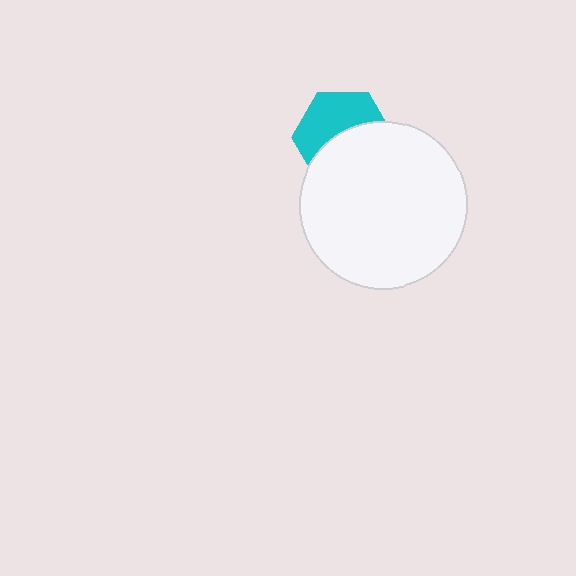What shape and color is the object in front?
The object in front is a white circle.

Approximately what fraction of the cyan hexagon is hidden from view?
Roughly 51% of the cyan hexagon is hidden behind the white circle.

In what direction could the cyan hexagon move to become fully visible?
The cyan hexagon could move up. That would shift it out from behind the white circle entirely.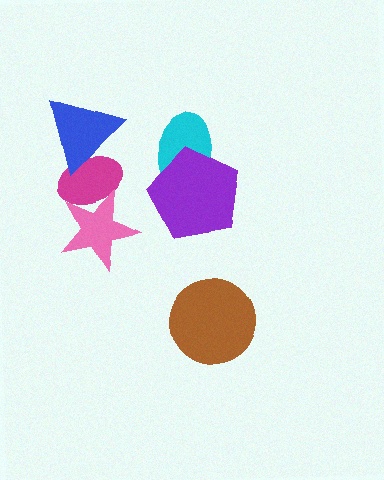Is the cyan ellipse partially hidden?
Yes, it is partially covered by another shape.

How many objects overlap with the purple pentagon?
1 object overlaps with the purple pentagon.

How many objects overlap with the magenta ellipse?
2 objects overlap with the magenta ellipse.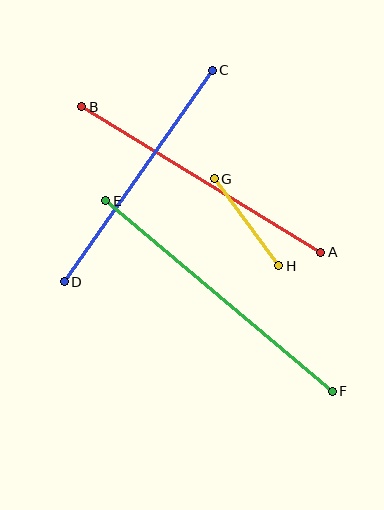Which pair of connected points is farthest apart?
Points E and F are farthest apart.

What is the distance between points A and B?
The distance is approximately 280 pixels.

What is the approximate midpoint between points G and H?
The midpoint is at approximately (247, 222) pixels.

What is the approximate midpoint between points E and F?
The midpoint is at approximately (219, 296) pixels.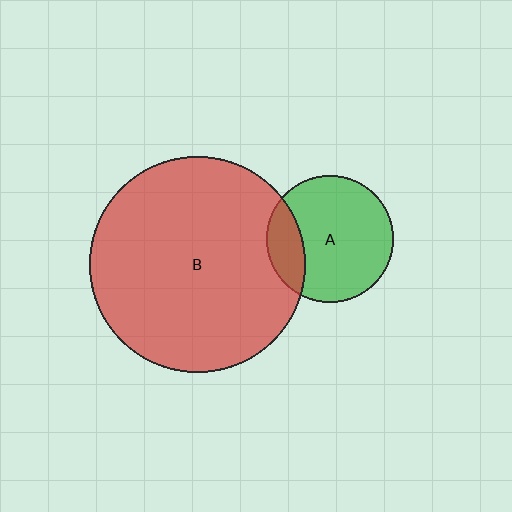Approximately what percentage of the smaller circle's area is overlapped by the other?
Approximately 20%.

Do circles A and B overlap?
Yes.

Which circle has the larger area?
Circle B (red).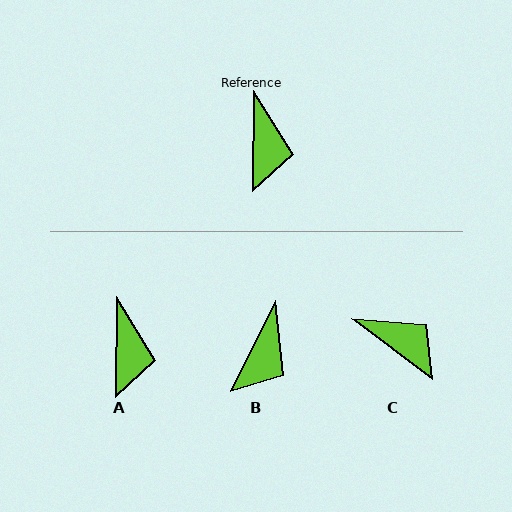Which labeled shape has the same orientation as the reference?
A.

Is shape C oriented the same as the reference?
No, it is off by about 54 degrees.